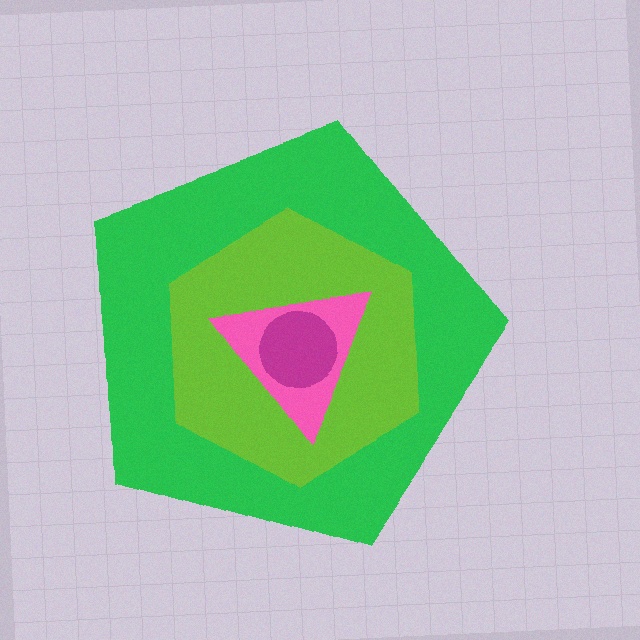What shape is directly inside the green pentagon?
The lime hexagon.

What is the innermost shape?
The magenta circle.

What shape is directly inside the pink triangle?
The magenta circle.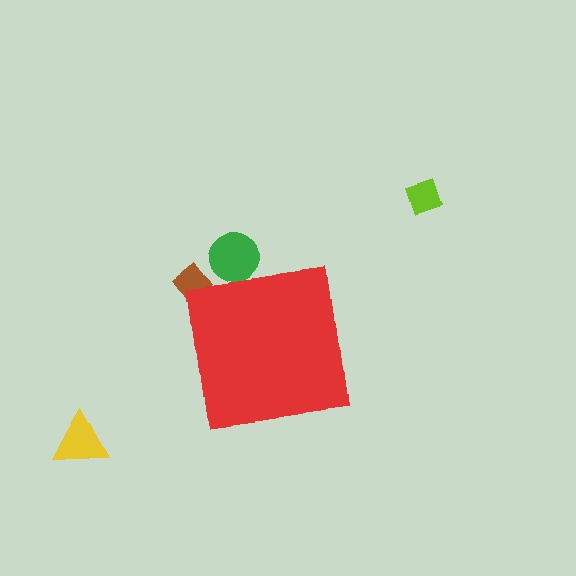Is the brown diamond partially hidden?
Yes, the brown diamond is partially hidden behind the red square.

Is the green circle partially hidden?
Yes, the green circle is partially hidden behind the red square.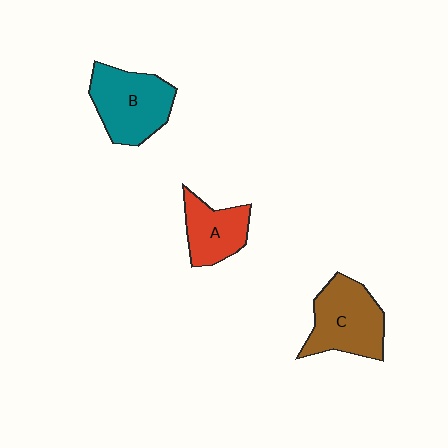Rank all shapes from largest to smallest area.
From largest to smallest: B (teal), C (brown), A (red).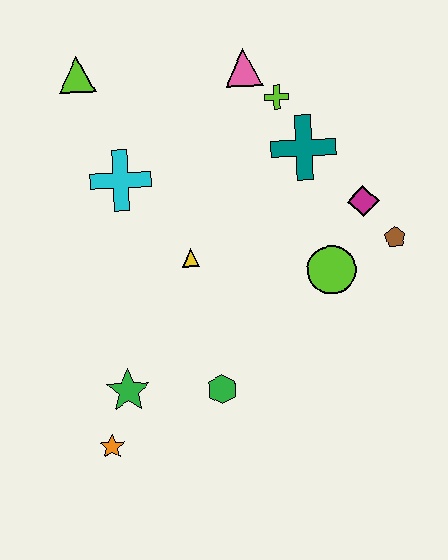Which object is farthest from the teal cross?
The orange star is farthest from the teal cross.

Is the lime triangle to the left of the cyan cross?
Yes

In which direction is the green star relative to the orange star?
The green star is above the orange star.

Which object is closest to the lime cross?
The pink triangle is closest to the lime cross.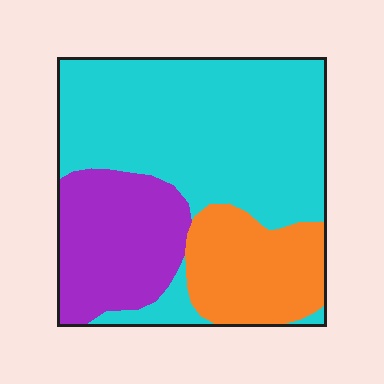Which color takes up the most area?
Cyan, at roughly 55%.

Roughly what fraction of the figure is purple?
Purple takes up about one quarter (1/4) of the figure.